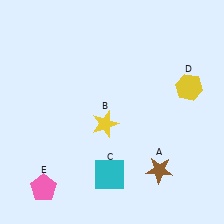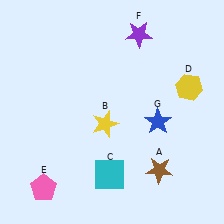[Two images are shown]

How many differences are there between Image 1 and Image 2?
There are 2 differences between the two images.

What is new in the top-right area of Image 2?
A purple star (F) was added in the top-right area of Image 2.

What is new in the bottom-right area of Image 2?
A blue star (G) was added in the bottom-right area of Image 2.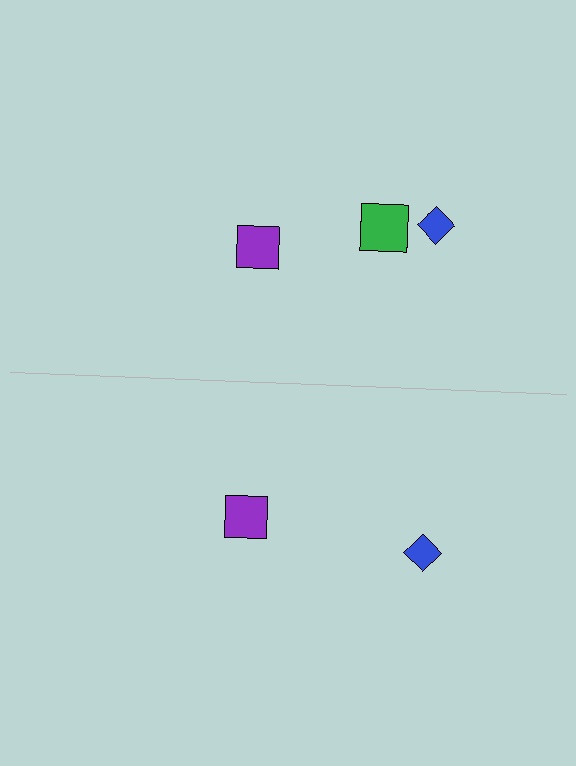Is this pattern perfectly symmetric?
No, the pattern is not perfectly symmetric. A green square is missing from the bottom side.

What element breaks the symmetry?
A green square is missing from the bottom side.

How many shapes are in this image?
There are 5 shapes in this image.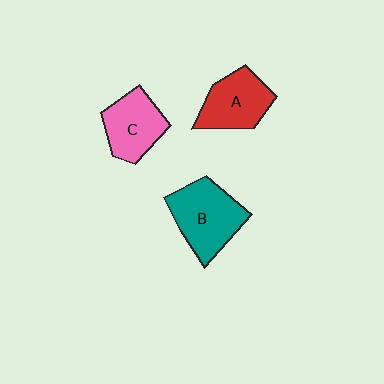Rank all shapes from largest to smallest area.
From largest to smallest: B (teal), A (red), C (pink).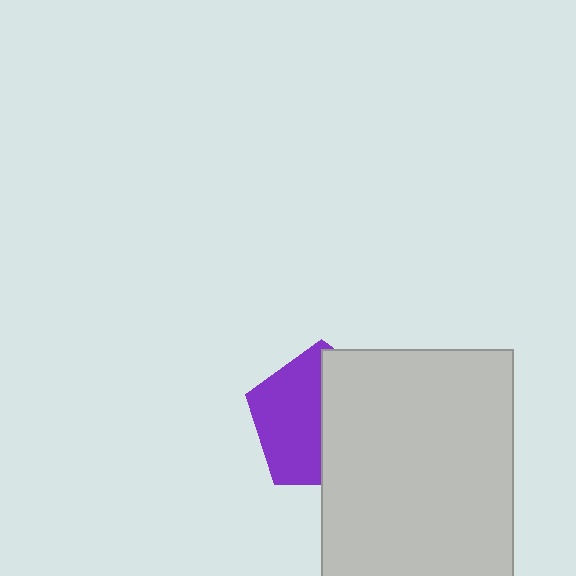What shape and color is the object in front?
The object in front is a light gray rectangle.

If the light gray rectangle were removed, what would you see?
You would see the complete purple pentagon.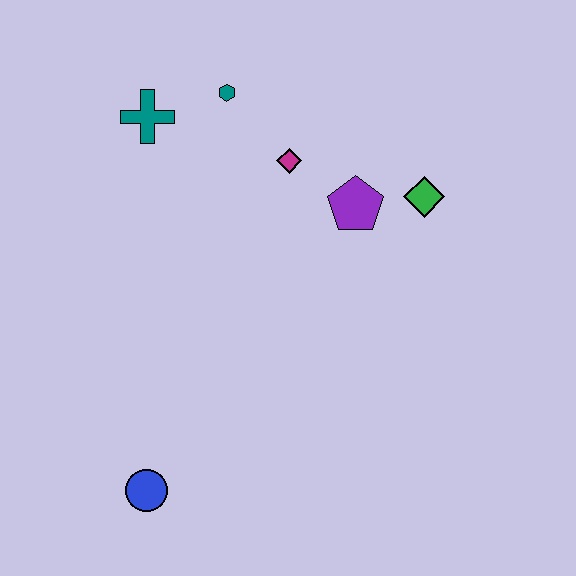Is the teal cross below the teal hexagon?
Yes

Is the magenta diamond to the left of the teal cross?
No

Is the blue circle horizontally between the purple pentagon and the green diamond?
No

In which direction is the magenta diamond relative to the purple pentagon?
The magenta diamond is to the left of the purple pentagon.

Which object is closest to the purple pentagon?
The green diamond is closest to the purple pentagon.